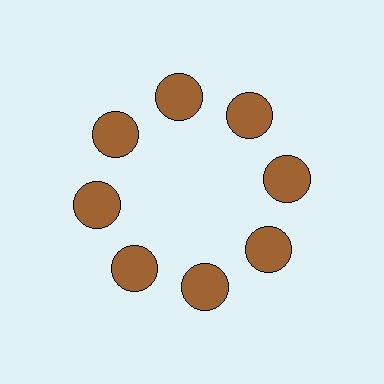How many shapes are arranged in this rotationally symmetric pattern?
There are 8 shapes, arranged in 8 groups of 1.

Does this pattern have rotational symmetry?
Yes, this pattern has 8-fold rotational symmetry. It looks the same after rotating 45 degrees around the center.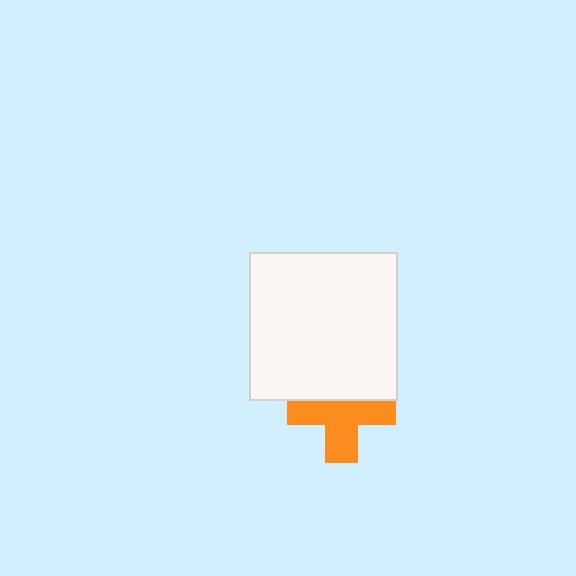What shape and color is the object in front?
The object in front is a white square.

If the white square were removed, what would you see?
You would see the complete orange cross.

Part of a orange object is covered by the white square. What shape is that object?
It is a cross.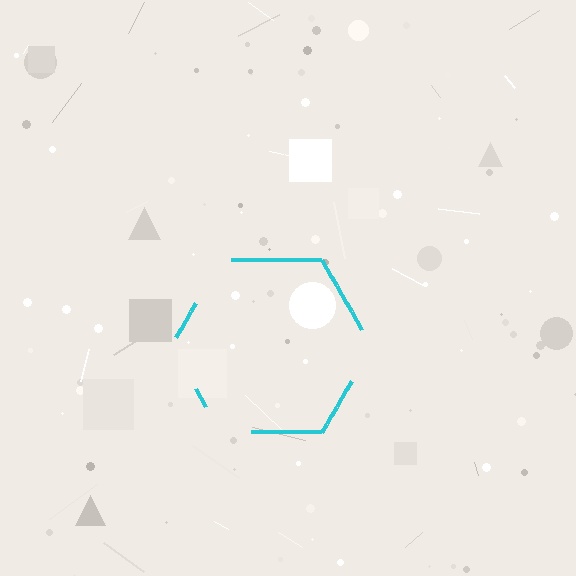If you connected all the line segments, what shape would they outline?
They would outline a hexagon.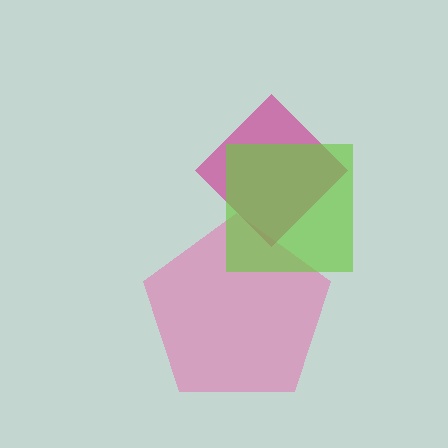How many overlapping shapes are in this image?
There are 3 overlapping shapes in the image.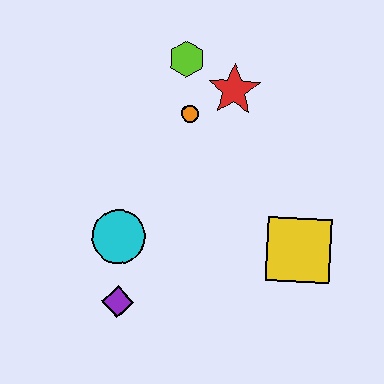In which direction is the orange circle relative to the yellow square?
The orange circle is above the yellow square.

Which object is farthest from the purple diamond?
The lime hexagon is farthest from the purple diamond.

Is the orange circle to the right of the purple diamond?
Yes